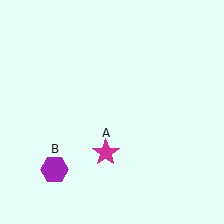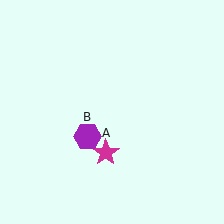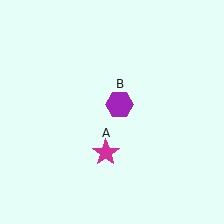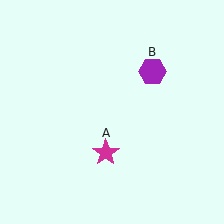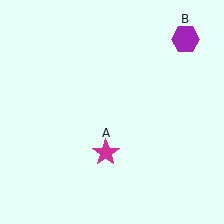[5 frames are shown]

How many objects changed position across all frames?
1 object changed position: purple hexagon (object B).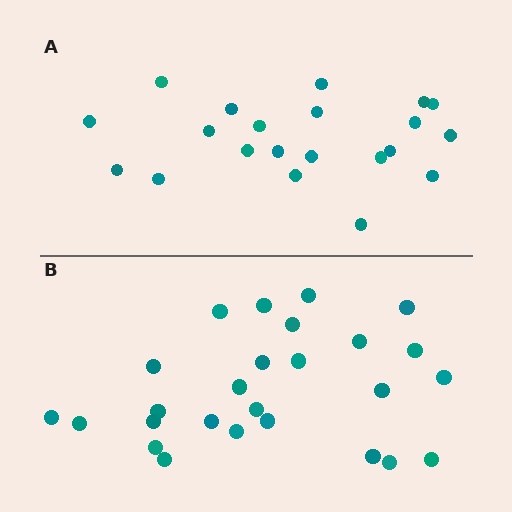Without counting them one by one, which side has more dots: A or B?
Region B (the bottom region) has more dots.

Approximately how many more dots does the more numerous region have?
Region B has about 5 more dots than region A.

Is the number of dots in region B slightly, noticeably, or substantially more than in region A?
Region B has only slightly more — the two regions are fairly close. The ratio is roughly 1.2 to 1.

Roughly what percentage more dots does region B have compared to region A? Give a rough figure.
About 25% more.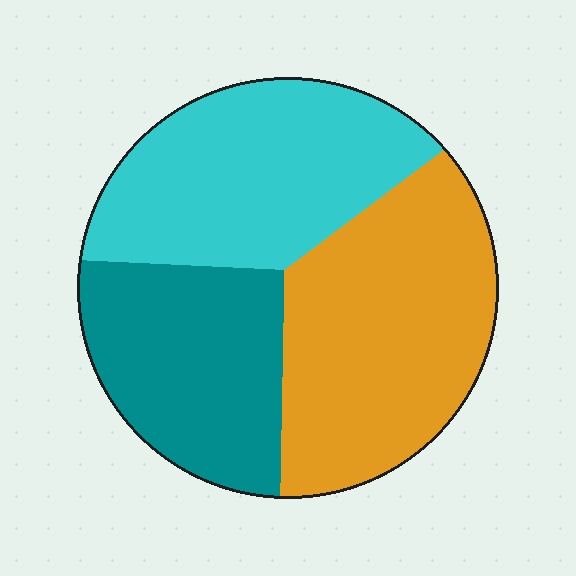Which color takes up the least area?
Teal, at roughly 30%.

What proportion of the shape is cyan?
Cyan takes up about one third (1/3) of the shape.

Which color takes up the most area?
Orange, at roughly 40%.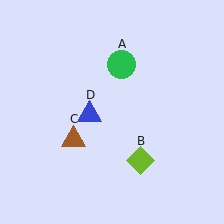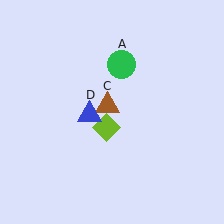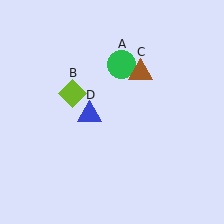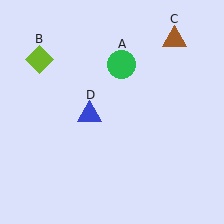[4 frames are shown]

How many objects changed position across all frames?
2 objects changed position: lime diamond (object B), brown triangle (object C).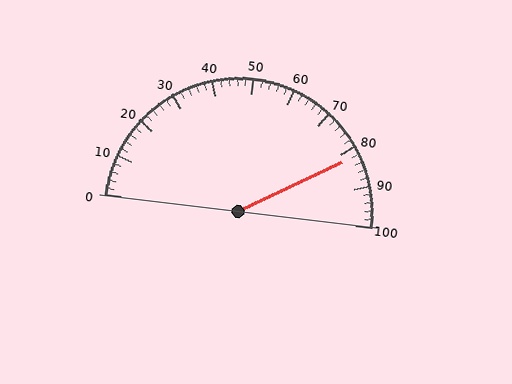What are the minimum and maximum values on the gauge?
The gauge ranges from 0 to 100.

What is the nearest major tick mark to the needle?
The nearest major tick mark is 80.